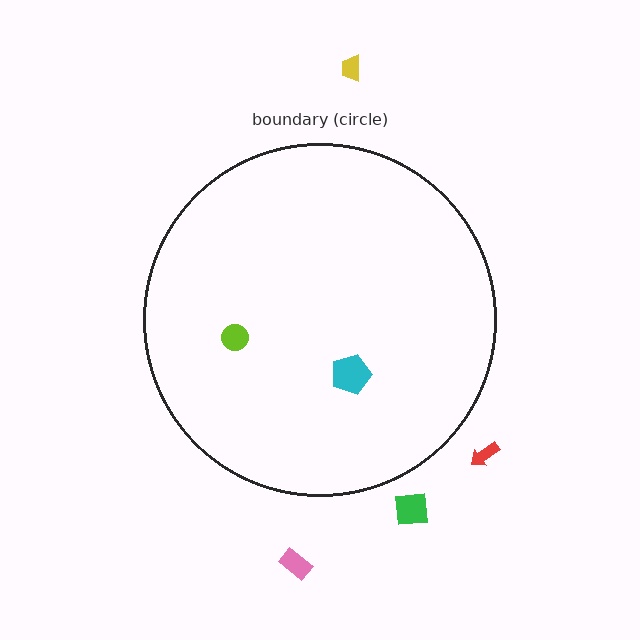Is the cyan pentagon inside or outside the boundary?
Inside.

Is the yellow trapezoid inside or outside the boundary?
Outside.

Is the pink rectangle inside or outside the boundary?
Outside.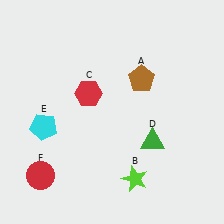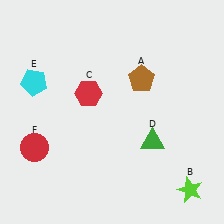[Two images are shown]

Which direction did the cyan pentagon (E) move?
The cyan pentagon (E) moved up.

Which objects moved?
The objects that moved are: the lime star (B), the cyan pentagon (E), the red circle (F).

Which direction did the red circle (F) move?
The red circle (F) moved up.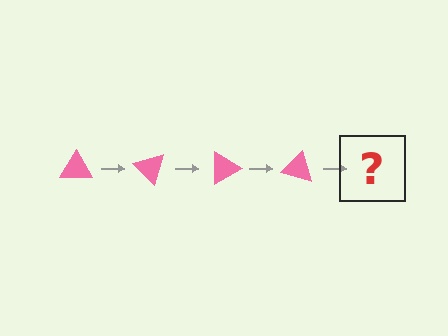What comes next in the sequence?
The next element should be a pink triangle rotated 180 degrees.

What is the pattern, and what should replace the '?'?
The pattern is that the triangle rotates 45 degrees each step. The '?' should be a pink triangle rotated 180 degrees.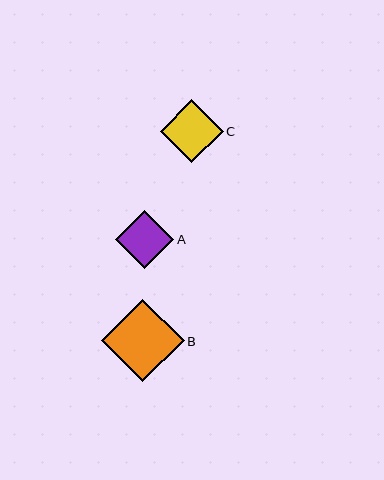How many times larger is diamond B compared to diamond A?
Diamond B is approximately 1.4 times the size of diamond A.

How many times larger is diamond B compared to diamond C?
Diamond B is approximately 1.3 times the size of diamond C.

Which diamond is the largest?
Diamond B is the largest with a size of approximately 83 pixels.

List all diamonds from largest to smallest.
From largest to smallest: B, C, A.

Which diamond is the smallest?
Diamond A is the smallest with a size of approximately 59 pixels.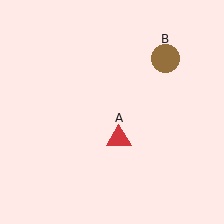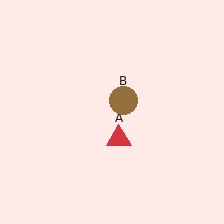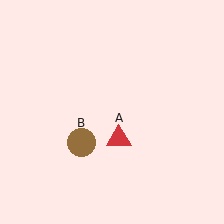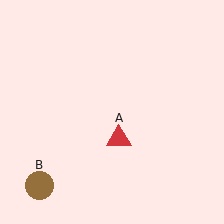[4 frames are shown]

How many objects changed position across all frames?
1 object changed position: brown circle (object B).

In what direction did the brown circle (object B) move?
The brown circle (object B) moved down and to the left.